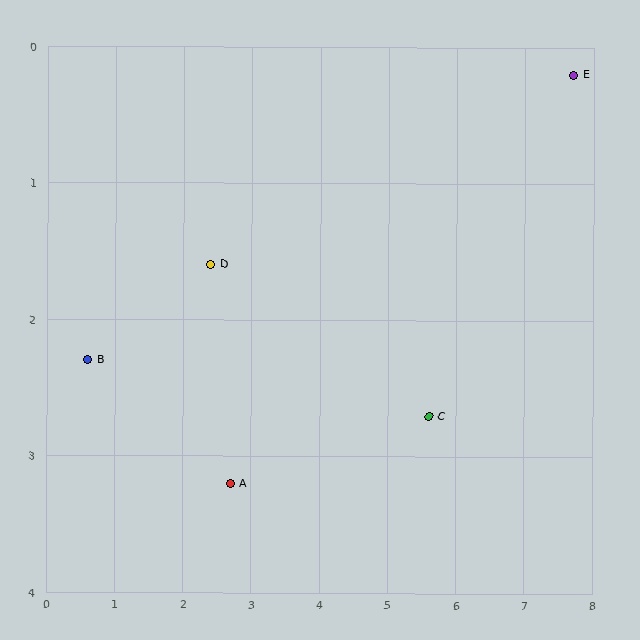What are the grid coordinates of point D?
Point D is at approximately (2.4, 1.6).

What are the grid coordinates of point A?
Point A is at approximately (2.7, 3.2).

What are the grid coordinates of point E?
Point E is at approximately (7.7, 0.2).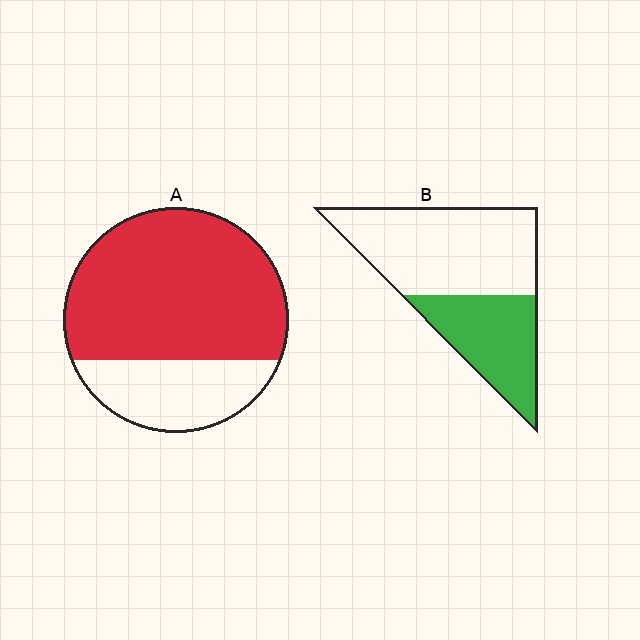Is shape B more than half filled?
No.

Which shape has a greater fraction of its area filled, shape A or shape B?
Shape A.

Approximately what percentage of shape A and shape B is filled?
A is approximately 70% and B is approximately 35%.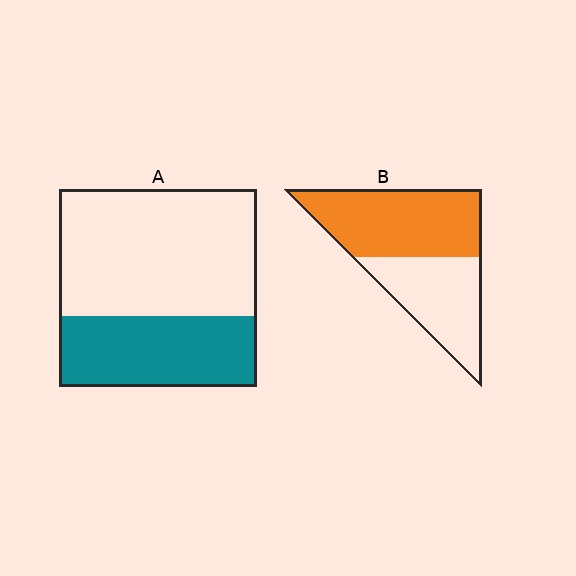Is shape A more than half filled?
No.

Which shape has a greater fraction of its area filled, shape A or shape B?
Shape B.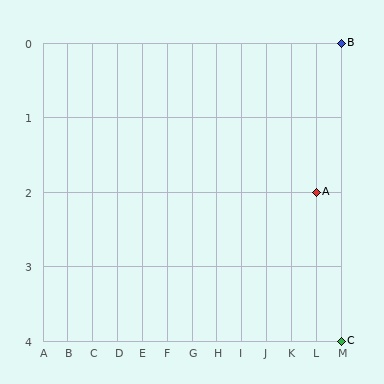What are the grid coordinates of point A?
Point A is at grid coordinates (L, 2).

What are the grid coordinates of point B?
Point B is at grid coordinates (M, 0).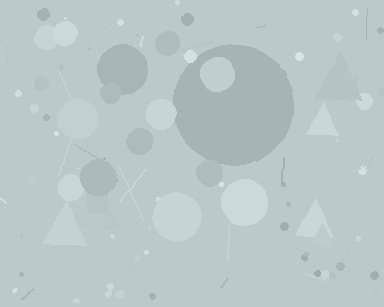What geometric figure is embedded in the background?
A circle is embedded in the background.